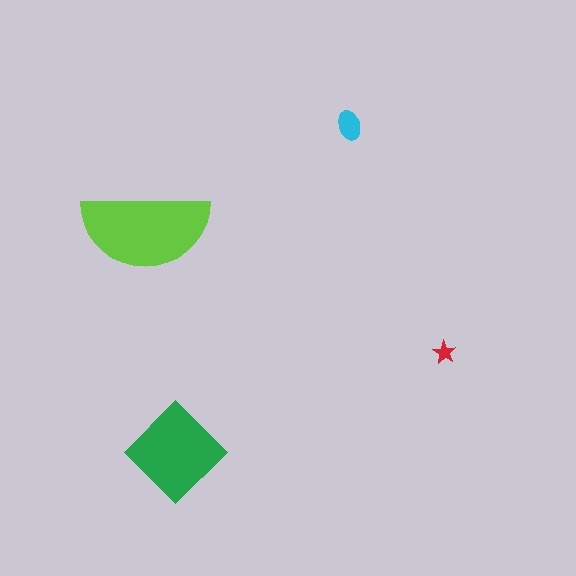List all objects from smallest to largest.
The red star, the cyan ellipse, the green diamond, the lime semicircle.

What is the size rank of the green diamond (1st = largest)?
2nd.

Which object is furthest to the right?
The red star is rightmost.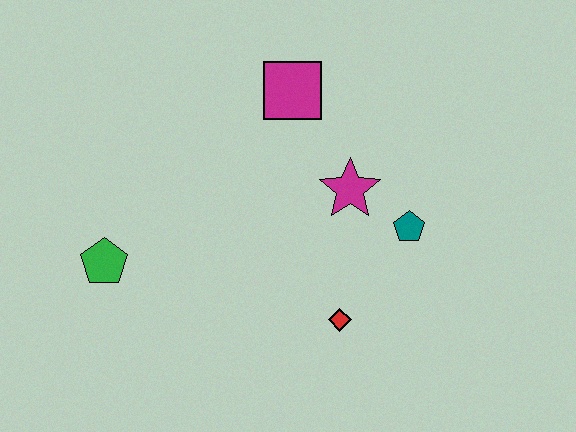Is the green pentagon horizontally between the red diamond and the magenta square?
No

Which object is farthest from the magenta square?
The green pentagon is farthest from the magenta square.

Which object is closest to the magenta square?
The magenta star is closest to the magenta square.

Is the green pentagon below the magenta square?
Yes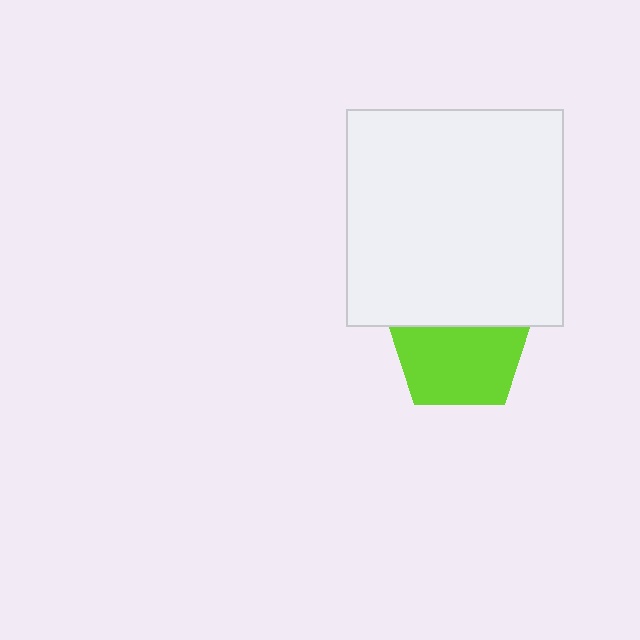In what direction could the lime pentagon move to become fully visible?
The lime pentagon could move down. That would shift it out from behind the white square entirely.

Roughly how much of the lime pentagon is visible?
About half of it is visible (roughly 63%).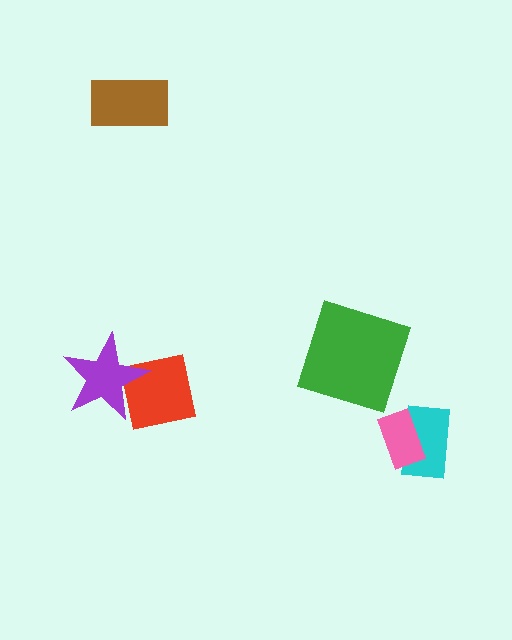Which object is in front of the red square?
The purple star is in front of the red square.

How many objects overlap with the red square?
1 object overlaps with the red square.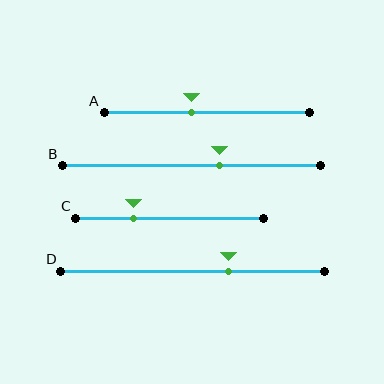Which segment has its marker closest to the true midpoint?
Segment A has its marker closest to the true midpoint.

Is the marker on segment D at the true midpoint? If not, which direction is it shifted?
No, the marker on segment D is shifted to the right by about 14% of the segment length.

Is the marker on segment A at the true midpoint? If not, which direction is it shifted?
No, the marker on segment A is shifted to the left by about 8% of the segment length.